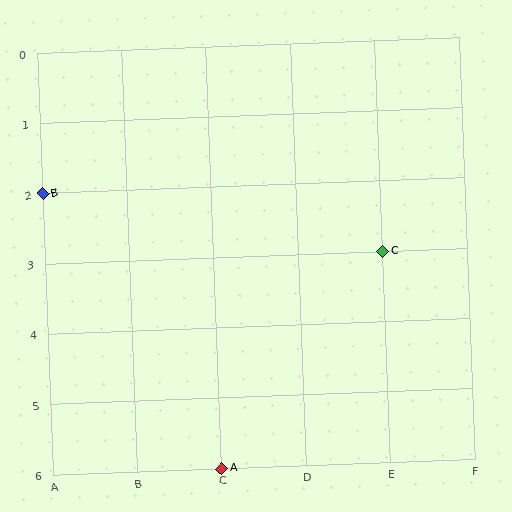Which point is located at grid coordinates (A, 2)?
Point B is at (A, 2).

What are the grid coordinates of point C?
Point C is at grid coordinates (E, 3).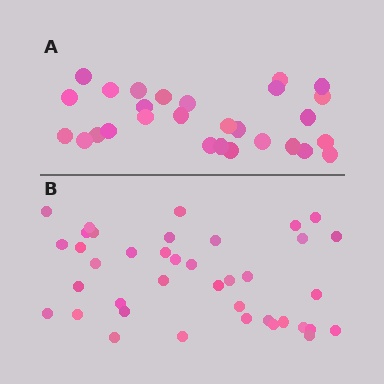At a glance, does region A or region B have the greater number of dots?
Region B (the bottom region) has more dots.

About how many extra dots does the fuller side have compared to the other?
Region B has roughly 12 or so more dots than region A.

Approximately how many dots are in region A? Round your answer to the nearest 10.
About 30 dots. (The exact count is 28, which rounds to 30.)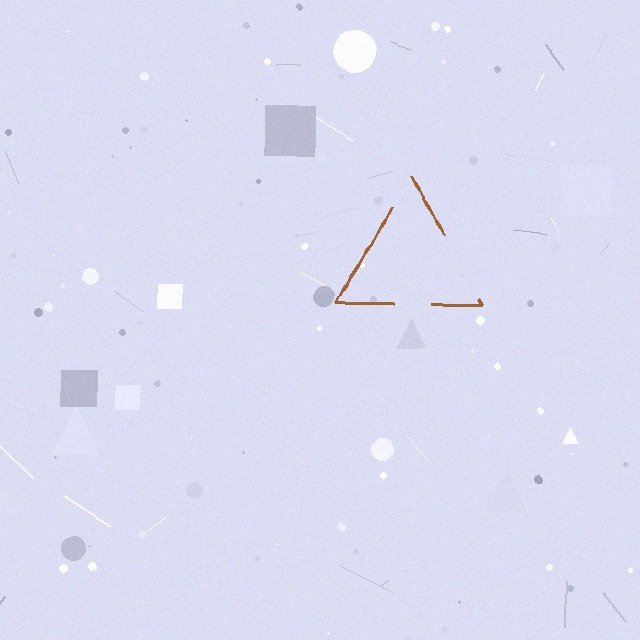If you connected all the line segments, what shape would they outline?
They would outline a triangle.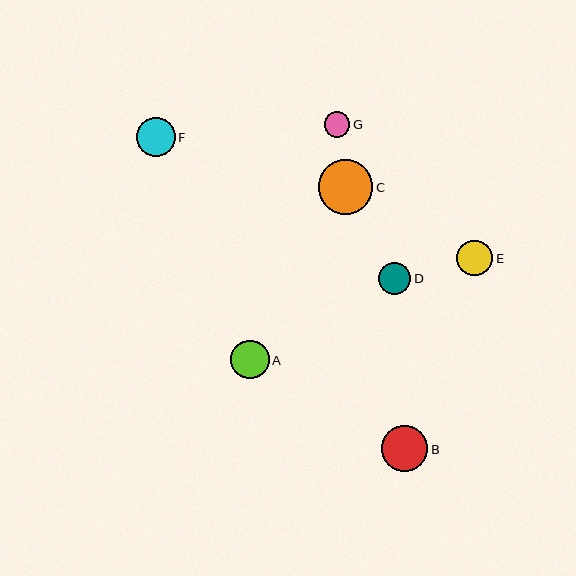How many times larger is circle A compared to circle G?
Circle A is approximately 1.5 times the size of circle G.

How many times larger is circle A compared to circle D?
Circle A is approximately 1.2 times the size of circle D.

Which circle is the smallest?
Circle G is the smallest with a size of approximately 26 pixels.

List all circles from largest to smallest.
From largest to smallest: C, B, F, A, E, D, G.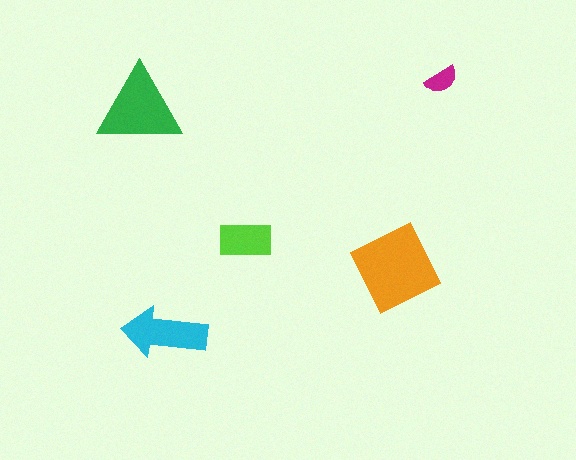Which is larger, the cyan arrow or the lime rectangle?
The cyan arrow.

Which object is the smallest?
The magenta semicircle.